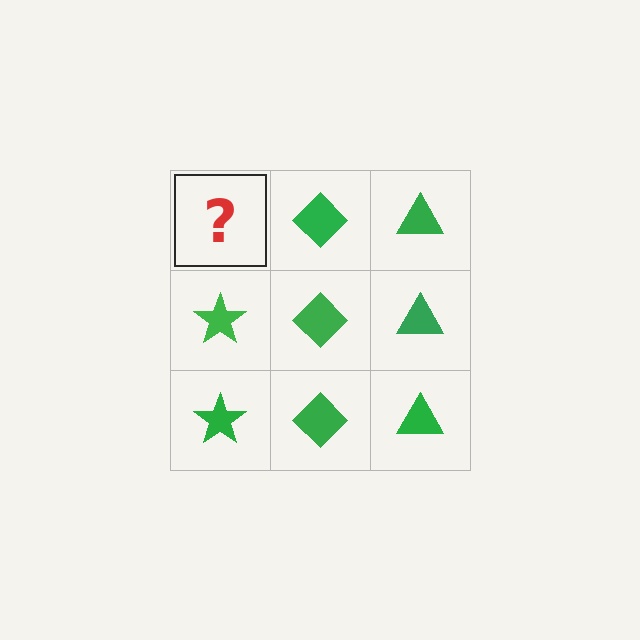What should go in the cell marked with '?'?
The missing cell should contain a green star.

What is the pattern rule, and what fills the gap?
The rule is that each column has a consistent shape. The gap should be filled with a green star.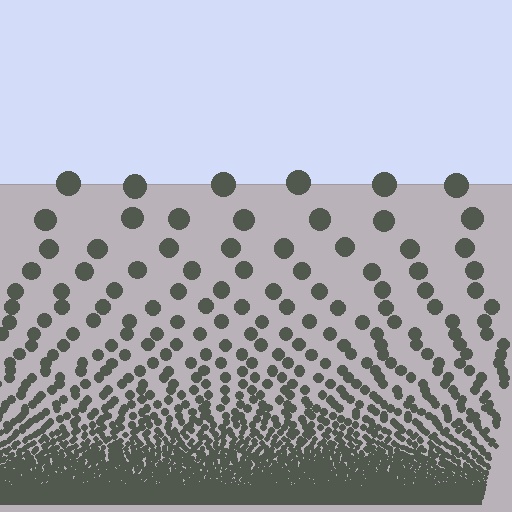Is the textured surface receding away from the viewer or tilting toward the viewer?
The surface appears to tilt toward the viewer. Texture elements get larger and sparser toward the top.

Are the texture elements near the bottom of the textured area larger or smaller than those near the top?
Smaller. The gradient is inverted — elements near the bottom are smaller and denser.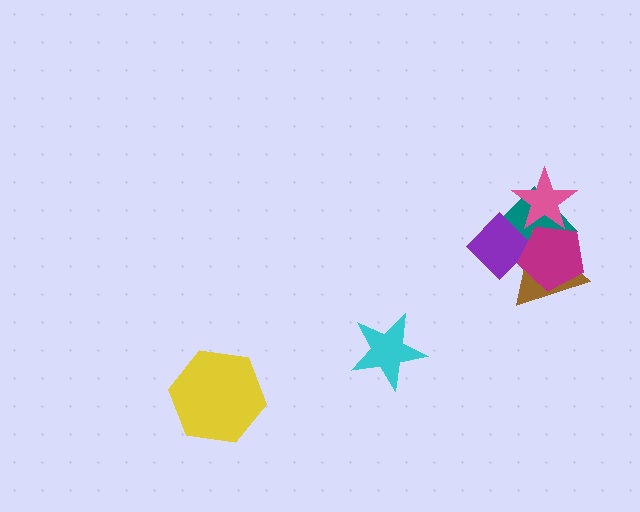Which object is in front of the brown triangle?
The magenta pentagon is in front of the brown triangle.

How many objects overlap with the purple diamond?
3 objects overlap with the purple diamond.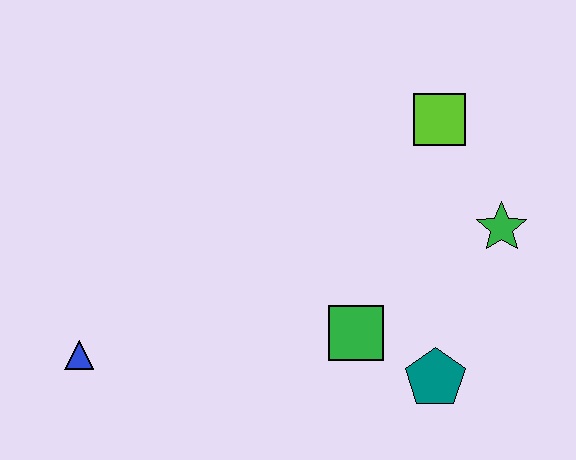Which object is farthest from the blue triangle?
The green star is farthest from the blue triangle.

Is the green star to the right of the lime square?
Yes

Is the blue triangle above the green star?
No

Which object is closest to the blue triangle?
The green square is closest to the blue triangle.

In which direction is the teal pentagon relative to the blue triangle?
The teal pentagon is to the right of the blue triangle.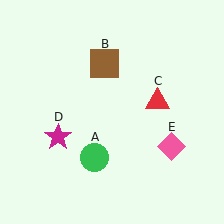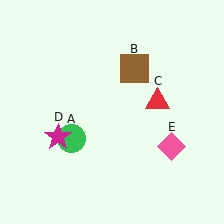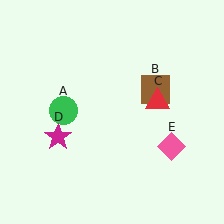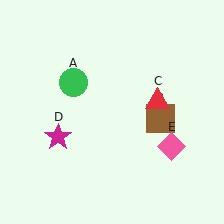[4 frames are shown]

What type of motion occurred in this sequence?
The green circle (object A), brown square (object B) rotated clockwise around the center of the scene.